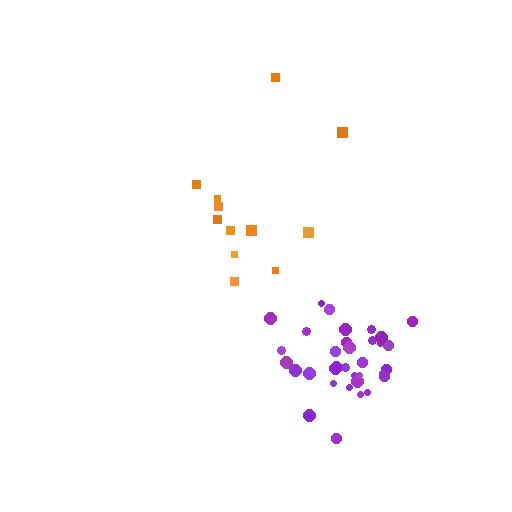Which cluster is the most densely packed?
Purple.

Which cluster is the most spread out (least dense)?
Orange.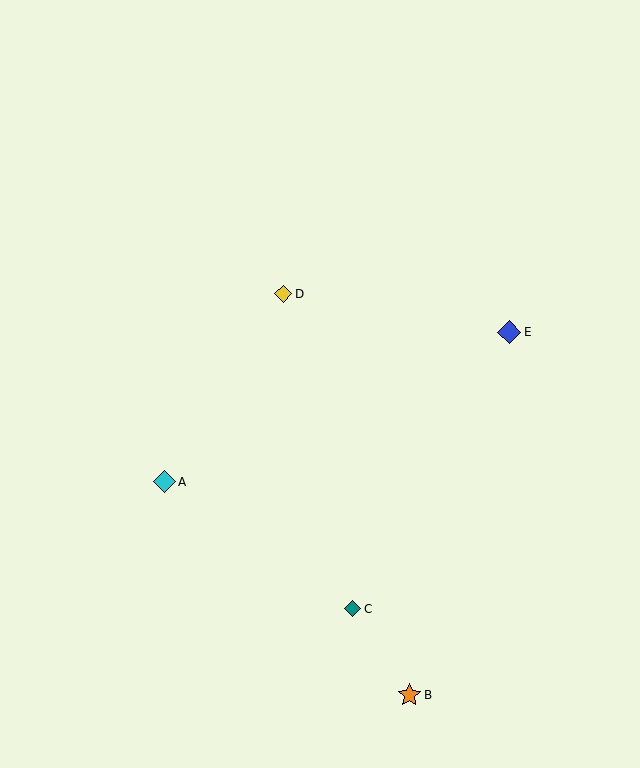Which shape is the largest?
The orange star (labeled B) is the largest.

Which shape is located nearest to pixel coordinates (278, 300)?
The yellow diamond (labeled D) at (283, 294) is nearest to that location.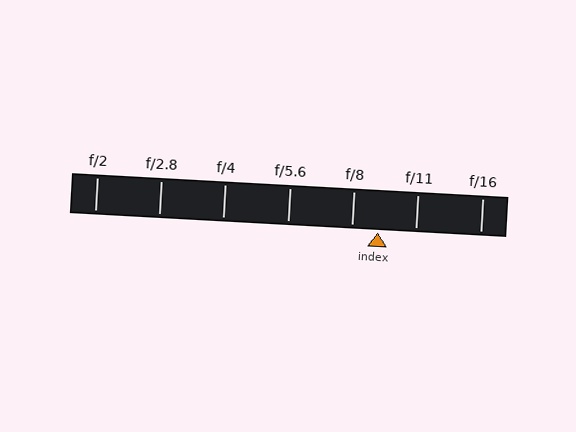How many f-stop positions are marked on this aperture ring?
There are 7 f-stop positions marked.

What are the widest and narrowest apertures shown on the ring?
The widest aperture shown is f/2 and the narrowest is f/16.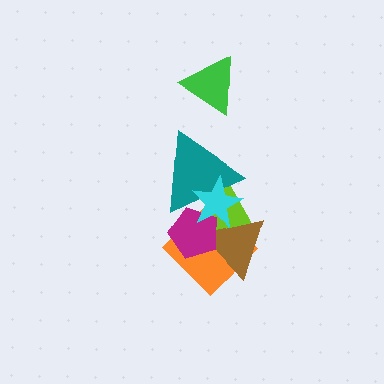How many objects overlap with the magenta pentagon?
5 objects overlap with the magenta pentagon.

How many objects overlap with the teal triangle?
4 objects overlap with the teal triangle.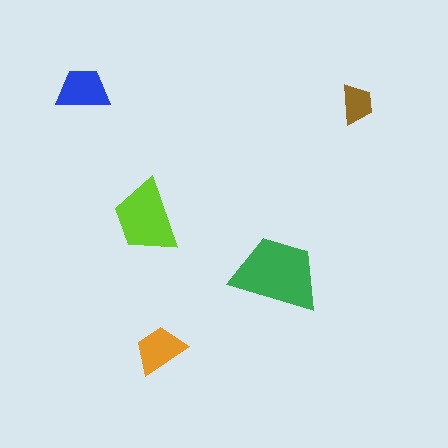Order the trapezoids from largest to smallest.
the green one, the lime one, the blue one, the orange one, the brown one.